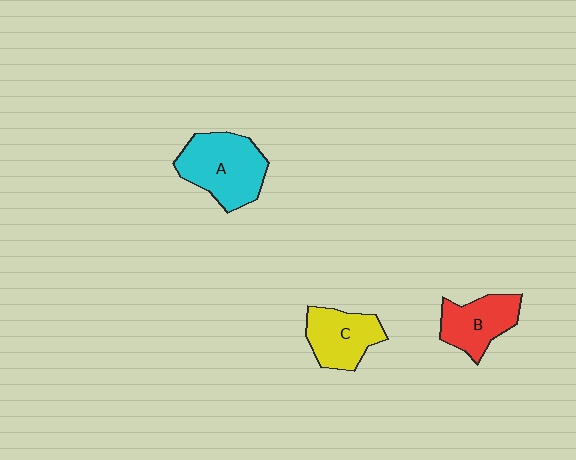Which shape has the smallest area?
Shape B (red).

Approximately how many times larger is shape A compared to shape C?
Approximately 1.4 times.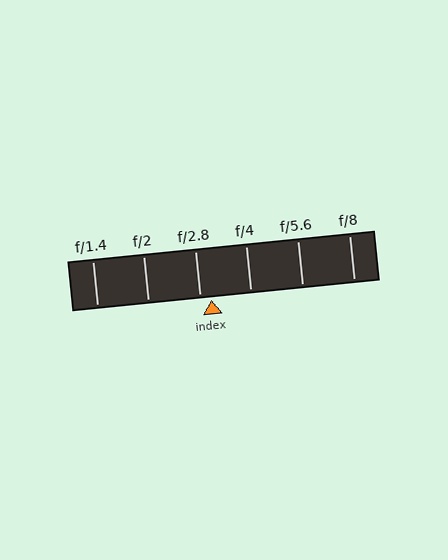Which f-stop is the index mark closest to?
The index mark is closest to f/2.8.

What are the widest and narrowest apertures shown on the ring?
The widest aperture shown is f/1.4 and the narrowest is f/8.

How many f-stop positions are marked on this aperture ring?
There are 6 f-stop positions marked.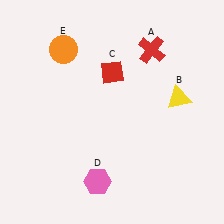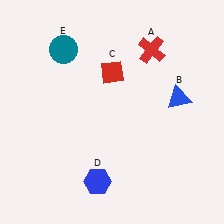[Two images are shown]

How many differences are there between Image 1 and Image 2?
There are 3 differences between the two images.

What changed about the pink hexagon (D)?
In Image 1, D is pink. In Image 2, it changed to blue.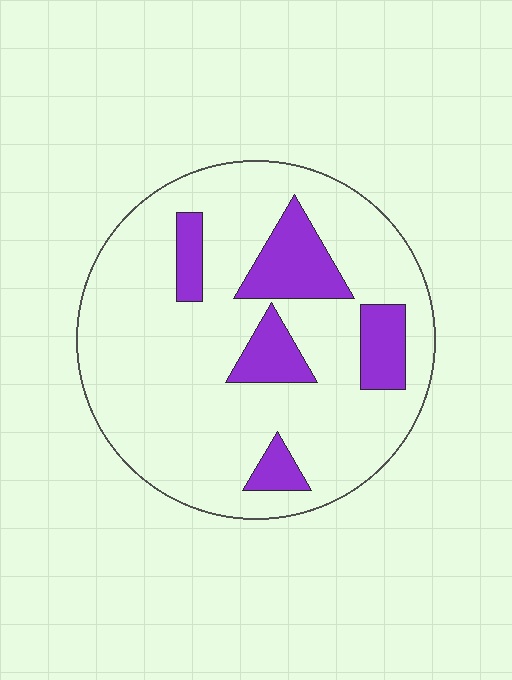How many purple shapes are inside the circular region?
5.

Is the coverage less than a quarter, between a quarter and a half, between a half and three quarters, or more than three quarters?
Less than a quarter.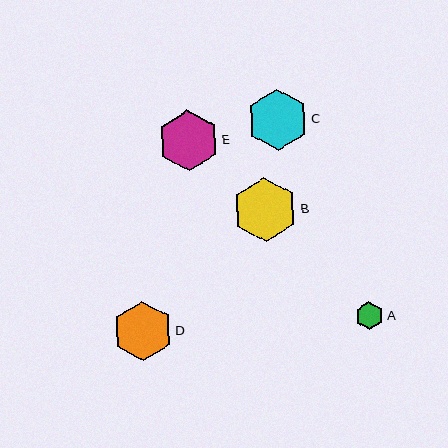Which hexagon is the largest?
Hexagon B is the largest with a size of approximately 64 pixels.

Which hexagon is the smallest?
Hexagon A is the smallest with a size of approximately 28 pixels.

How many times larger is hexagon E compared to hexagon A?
Hexagon E is approximately 2.2 times the size of hexagon A.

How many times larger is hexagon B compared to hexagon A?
Hexagon B is approximately 2.3 times the size of hexagon A.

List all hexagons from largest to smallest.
From largest to smallest: B, E, C, D, A.